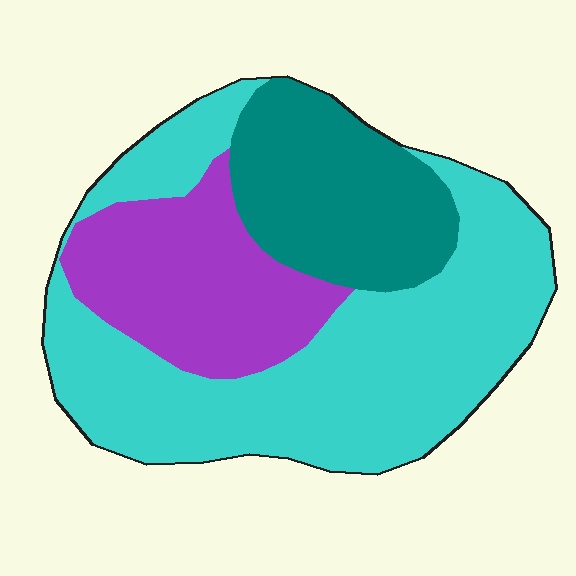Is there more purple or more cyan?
Cyan.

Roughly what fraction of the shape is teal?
Teal covers 23% of the shape.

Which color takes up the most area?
Cyan, at roughly 55%.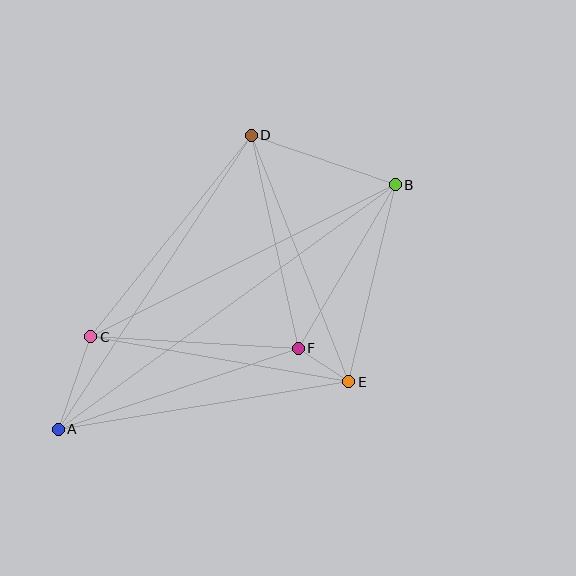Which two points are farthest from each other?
Points A and B are farthest from each other.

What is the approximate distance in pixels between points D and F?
The distance between D and F is approximately 218 pixels.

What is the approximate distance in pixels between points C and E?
The distance between C and E is approximately 262 pixels.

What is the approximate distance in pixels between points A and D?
The distance between A and D is approximately 352 pixels.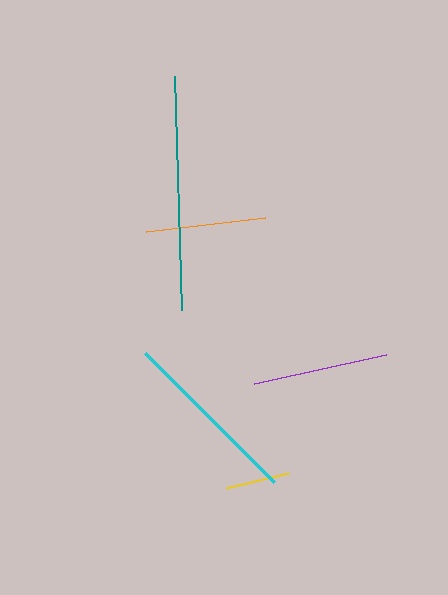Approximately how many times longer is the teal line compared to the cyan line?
The teal line is approximately 1.3 times the length of the cyan line.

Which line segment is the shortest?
The yellow line is the shortest at approximately 64 pixels.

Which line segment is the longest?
The teal line is the longest at approximately 234 pixels.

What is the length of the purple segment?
The purple segment is approximately 135 pixels long.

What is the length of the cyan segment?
The cyan segment is approximately 184 pixels long.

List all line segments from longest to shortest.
From longest to shortest: teal, cyan, purple, orange, yellow.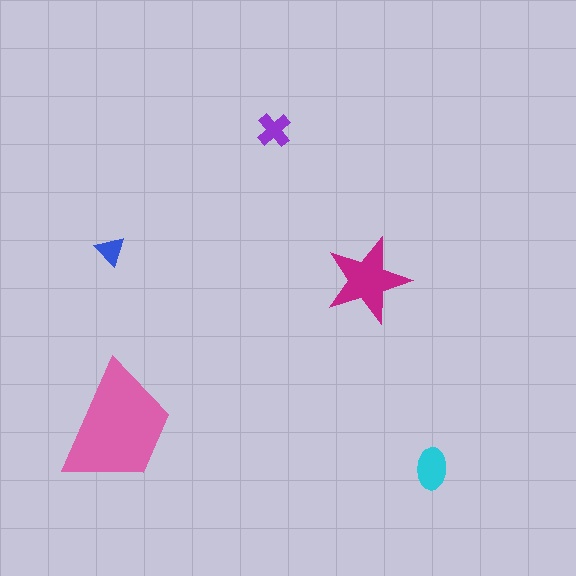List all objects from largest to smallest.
The pink trapezoid, the magenta star, the cyan ellipse, the purple cross, the blue triangle.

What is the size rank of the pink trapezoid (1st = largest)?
1st.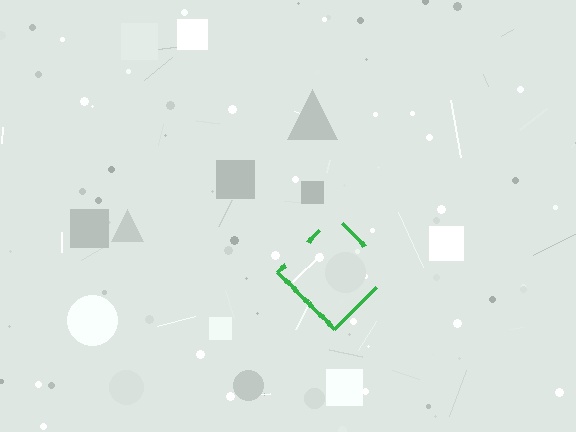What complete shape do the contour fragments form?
The contour fragments form a diamond.